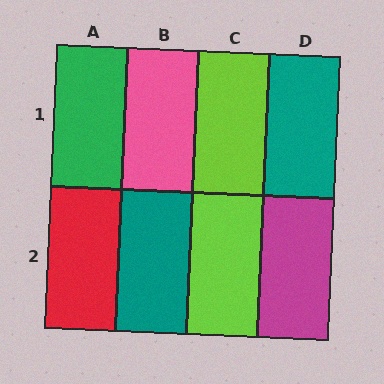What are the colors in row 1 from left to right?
Green, pink, lime, teal.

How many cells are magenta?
1 cell is magenta.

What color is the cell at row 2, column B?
Teal.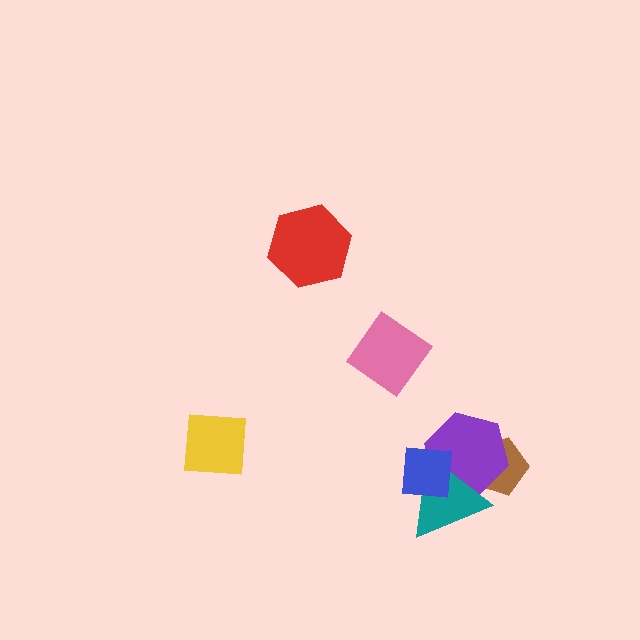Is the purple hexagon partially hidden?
Yes, it is partially covered by another shape.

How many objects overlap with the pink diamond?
0 objects overlap with the pink diamond.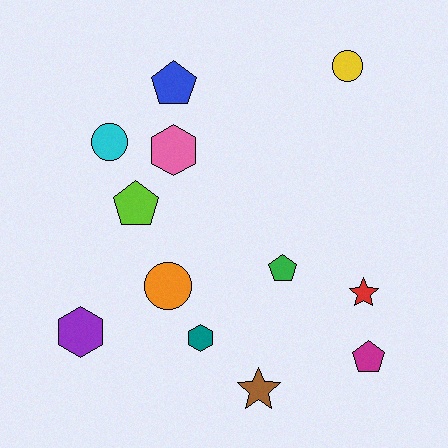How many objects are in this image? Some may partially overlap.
There are 12 objects.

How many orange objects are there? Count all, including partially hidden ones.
There is 1 orange object.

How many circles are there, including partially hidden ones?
There are 3 circles.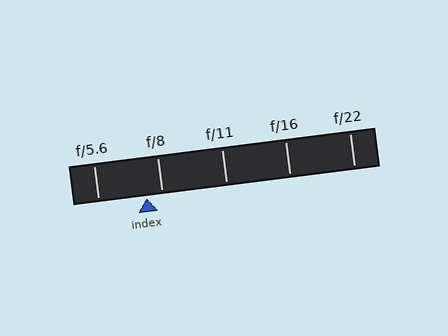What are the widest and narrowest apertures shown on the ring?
The widest aperture shown is f/5.6 and the narrowest is f/22.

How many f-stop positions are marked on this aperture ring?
There are 5 f-stop positions marked.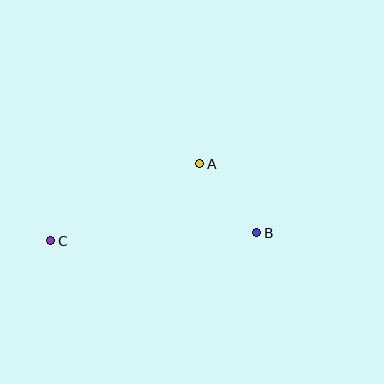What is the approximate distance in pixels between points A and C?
The distance between A and C is approximately 168 pixels.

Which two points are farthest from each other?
Points B and C are farthest from each other.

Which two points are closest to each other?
Points A and B are closest to each other.